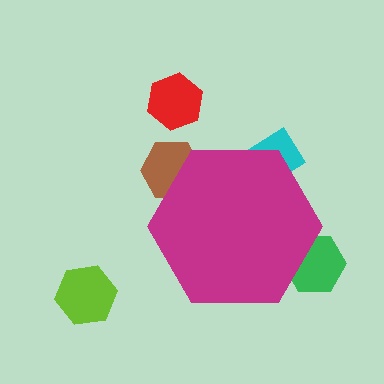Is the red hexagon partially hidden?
No, the red hexagon is fully visible.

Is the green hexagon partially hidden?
Yes, the green hexagon is partially hidden behind the magenta hexagon.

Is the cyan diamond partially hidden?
Yes, the cyan diamond is partially hidden behind the magenta hexagon.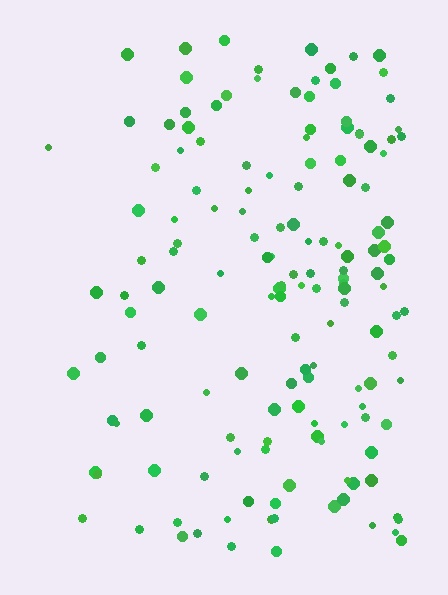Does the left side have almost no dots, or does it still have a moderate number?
Still a moderate number, just noticeably fewer than the right.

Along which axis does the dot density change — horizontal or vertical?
Horizontal.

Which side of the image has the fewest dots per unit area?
The left.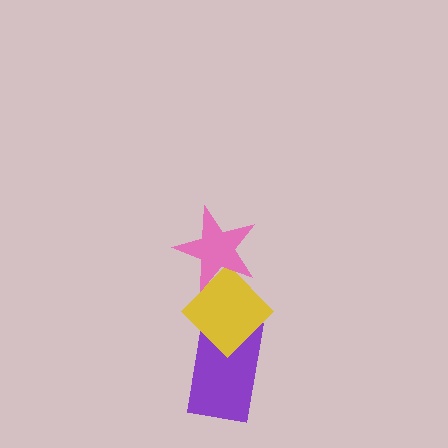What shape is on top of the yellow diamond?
The pink star is on top of the yellow diamond.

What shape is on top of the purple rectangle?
The yellow diamond is on top of the purple rectangle.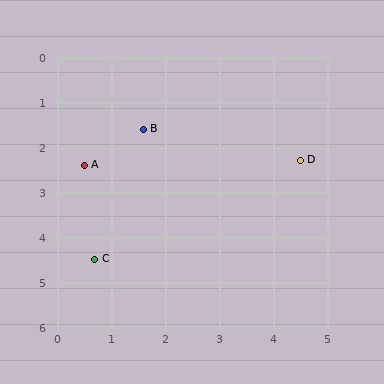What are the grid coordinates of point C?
Point C is at approximately (0.7, 4.5).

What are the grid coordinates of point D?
Point D is at approximately (4.5, 2.3).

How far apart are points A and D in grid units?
Points A and D are about 4.0 grid units apart.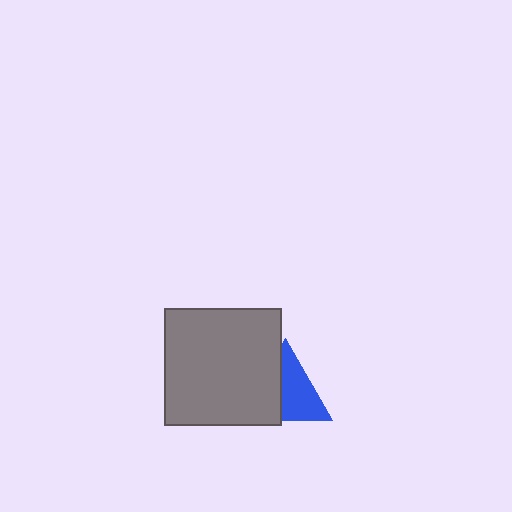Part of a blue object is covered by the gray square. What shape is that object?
It is a triangle.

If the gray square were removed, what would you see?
You would see the complete blue triangle.